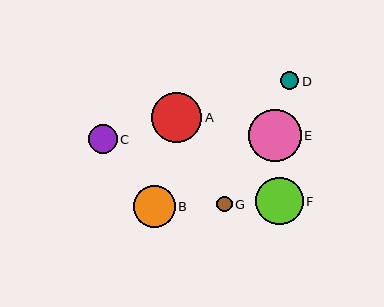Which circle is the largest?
Circle E is the largest with a size of approximately 53 pixels.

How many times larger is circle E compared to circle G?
Circle E is approximately 3.5 times the size of circle G.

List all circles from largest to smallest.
From largest to smallest: E, A, F, B, C, D, G.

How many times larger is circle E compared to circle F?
Circle E is approximately 1.1 times the size of circle F.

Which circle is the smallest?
Circle G is the smallest with a size of approximately 15 pixels.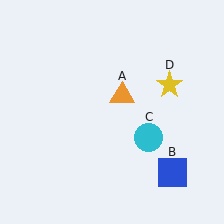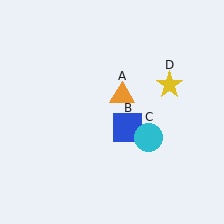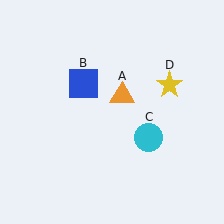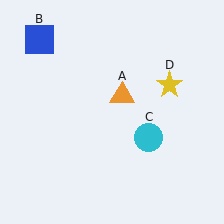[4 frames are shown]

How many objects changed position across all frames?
1 object changed position: blue square (object B).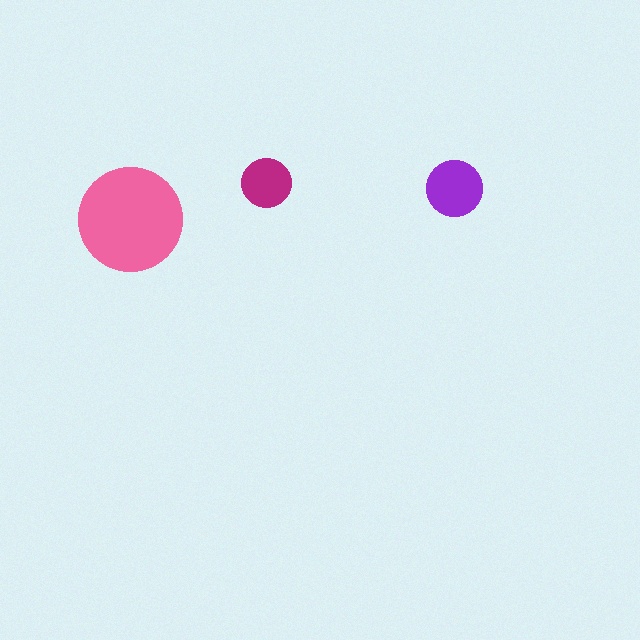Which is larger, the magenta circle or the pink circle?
The pink one.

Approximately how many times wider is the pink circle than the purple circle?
About 2 times wider.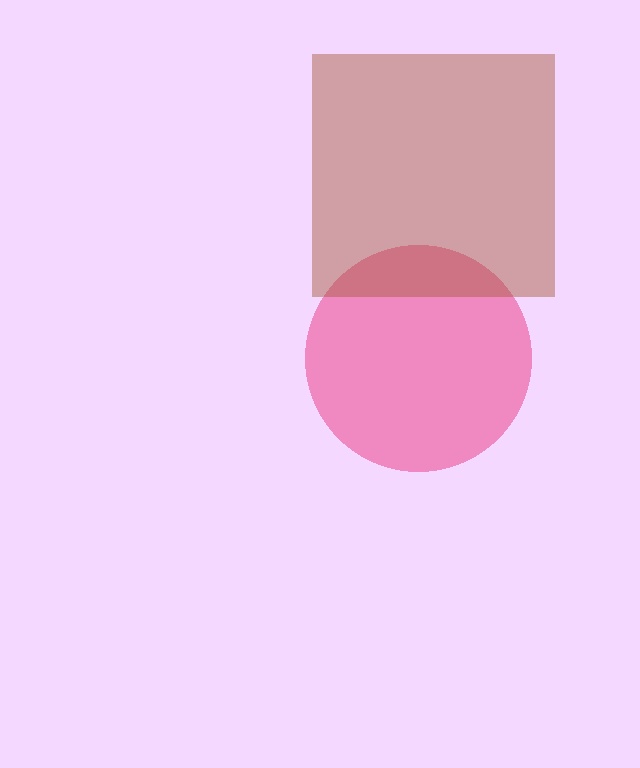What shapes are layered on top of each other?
The layered shapes are: a pink circle, a brown square.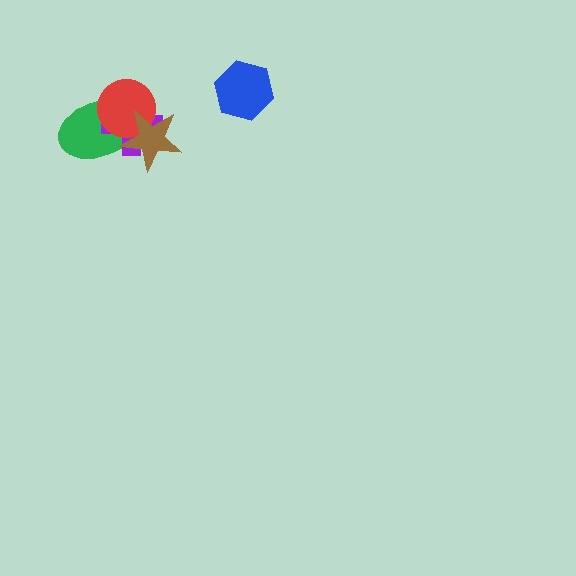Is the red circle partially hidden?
Yes, it is partially covered by another shape.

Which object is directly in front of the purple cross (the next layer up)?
The red circle is directly in front of the purple cross.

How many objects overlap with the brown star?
3 objects overlap with the brown star.